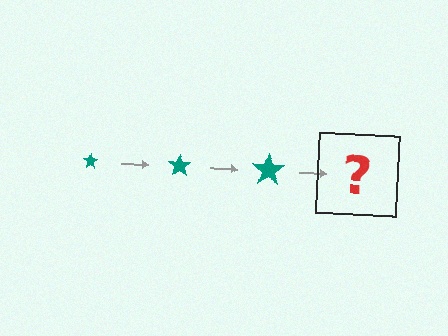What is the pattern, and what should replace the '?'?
The pattern is that the star gets progressively larger each step. The '?' should be a teal star, larger than the previous one.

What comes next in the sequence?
The next element should be a teal star, larger than the previous one.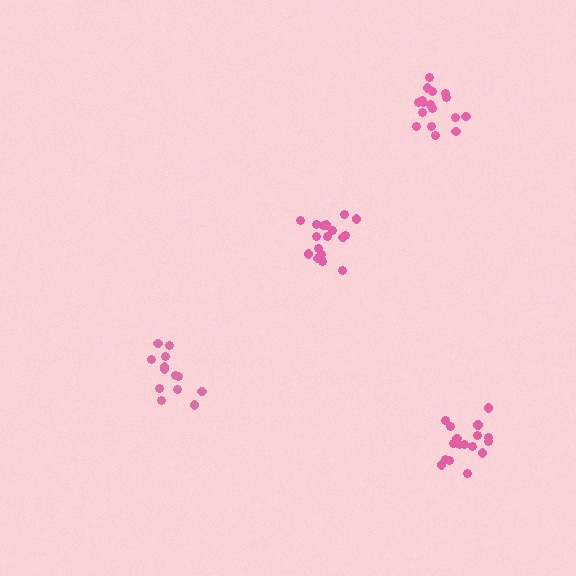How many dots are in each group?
Group 1: 18 dots, Group 2: 17 dots, Group 3: 13 dots, Group 4: 17 dots (65 total).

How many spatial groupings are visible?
There are 4 spatial groupings.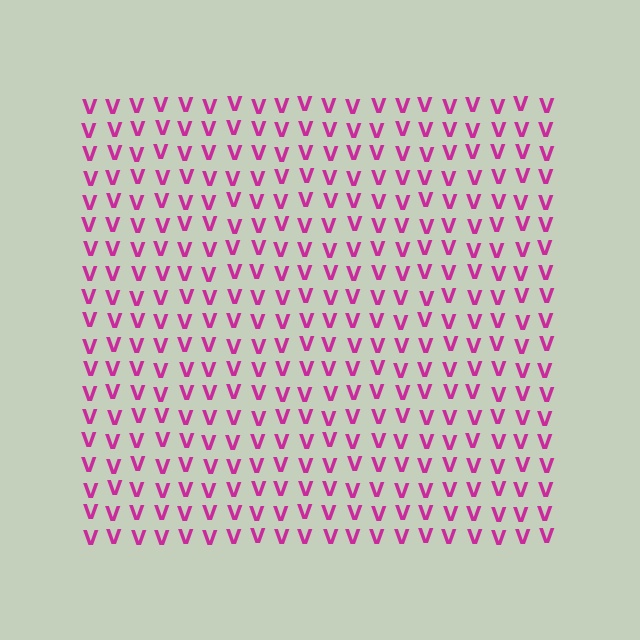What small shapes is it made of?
It is made of small letter V's.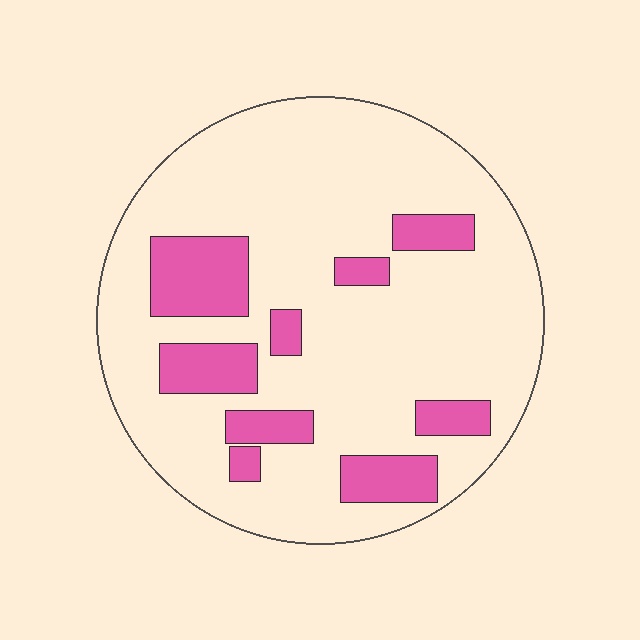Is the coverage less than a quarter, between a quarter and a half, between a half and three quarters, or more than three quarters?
Less than a quarter.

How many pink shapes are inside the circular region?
9.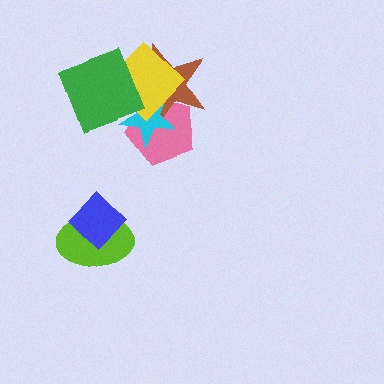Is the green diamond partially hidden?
No, no other shape covers it.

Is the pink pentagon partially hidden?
Yes, it is partially covered by another shape.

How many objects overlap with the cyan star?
4 objects overlap with the cyan star.